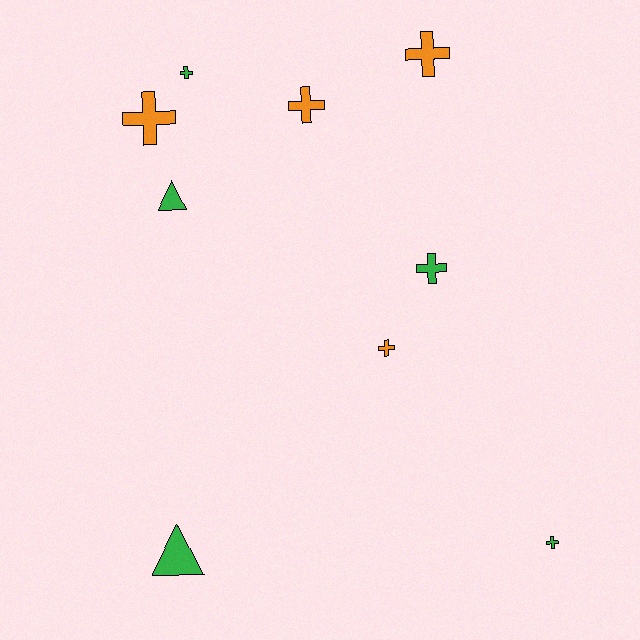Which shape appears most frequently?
Cross, with 7 objects.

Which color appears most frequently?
Green, with 5 objects.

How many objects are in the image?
There are 9 objects.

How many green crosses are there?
There are 3 green crosses.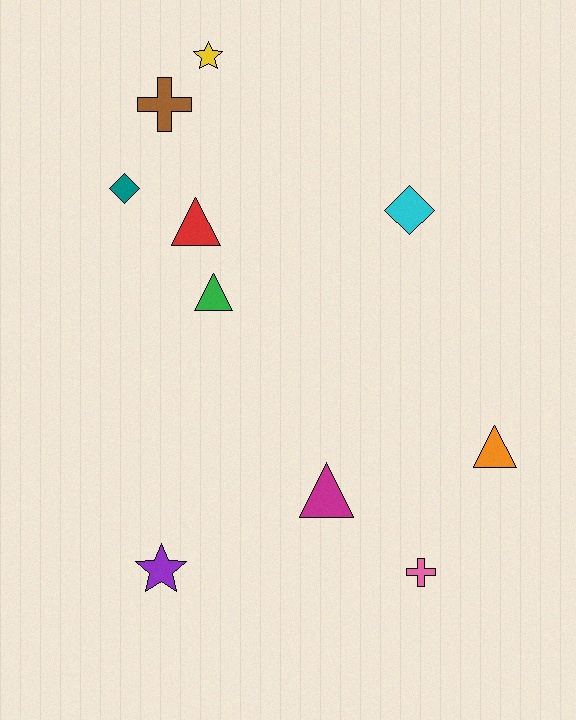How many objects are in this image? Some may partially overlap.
There are 10 objects.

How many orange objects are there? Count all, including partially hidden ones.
There is 1 orange object.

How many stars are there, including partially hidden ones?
There are 2 stars.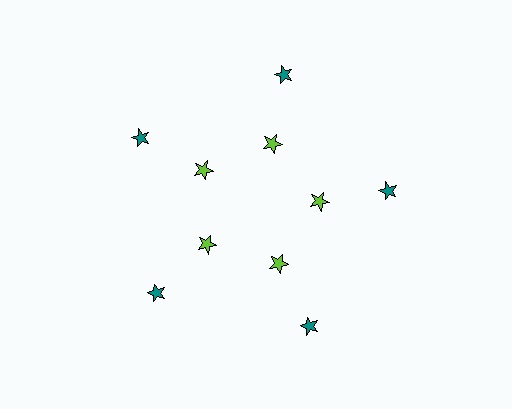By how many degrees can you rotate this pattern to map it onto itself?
The pattern maps onto itself every 72 degrees of rotation.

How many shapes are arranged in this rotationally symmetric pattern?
There are 10 shapes, arranged in 5 groups of 2.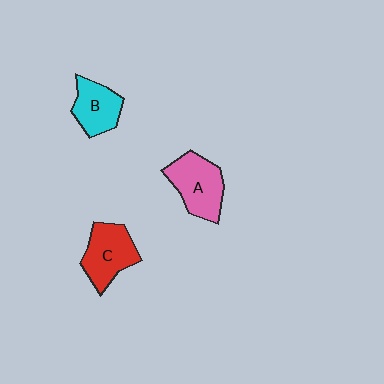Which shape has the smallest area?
Shape B (cyan).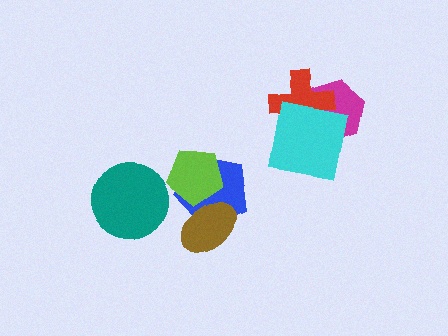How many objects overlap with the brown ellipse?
2 objects overlap with the brown ellipse.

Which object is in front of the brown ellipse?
The lime pentagon is in front of the brown ellipse.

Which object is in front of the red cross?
The cyan square is in front of the red cross.